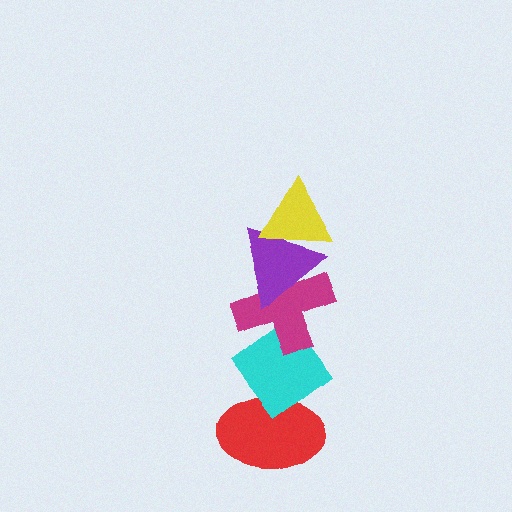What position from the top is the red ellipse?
The red ellipse is 5th from the top.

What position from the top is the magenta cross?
The magenta cross is 3rd from the top.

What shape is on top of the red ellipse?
The cyan diamond is on top of the red ellipse.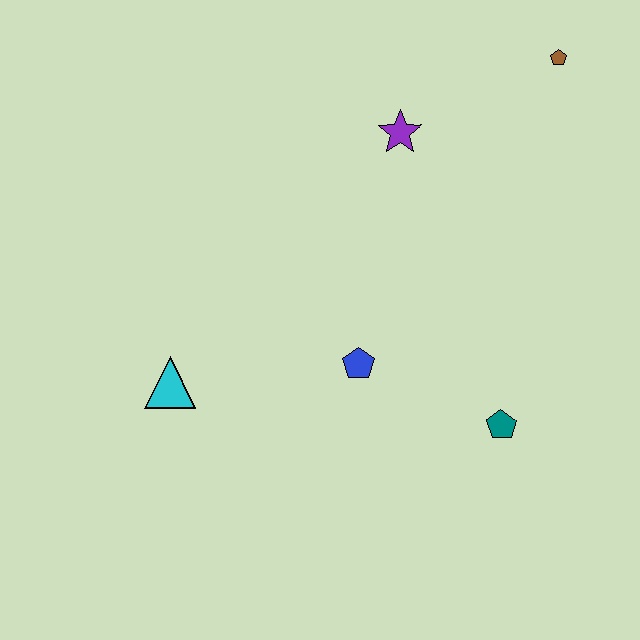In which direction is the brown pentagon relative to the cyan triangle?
The brown pentagon is to the right of the cyan triangle.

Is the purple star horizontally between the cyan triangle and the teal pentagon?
Yes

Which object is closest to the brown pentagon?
The purple star is closest to the brown pentagon.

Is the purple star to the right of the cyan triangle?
Yes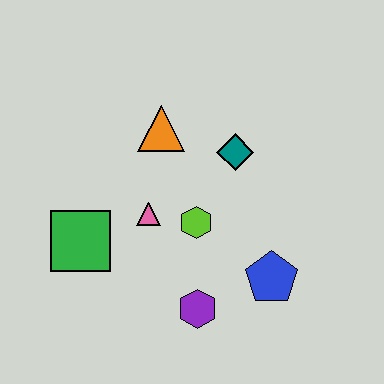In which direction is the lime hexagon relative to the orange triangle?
The lime hexagon is below the orange triangle.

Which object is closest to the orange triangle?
The teal diamond is closest to the orange triangle.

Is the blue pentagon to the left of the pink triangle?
No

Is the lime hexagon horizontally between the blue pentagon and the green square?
Yes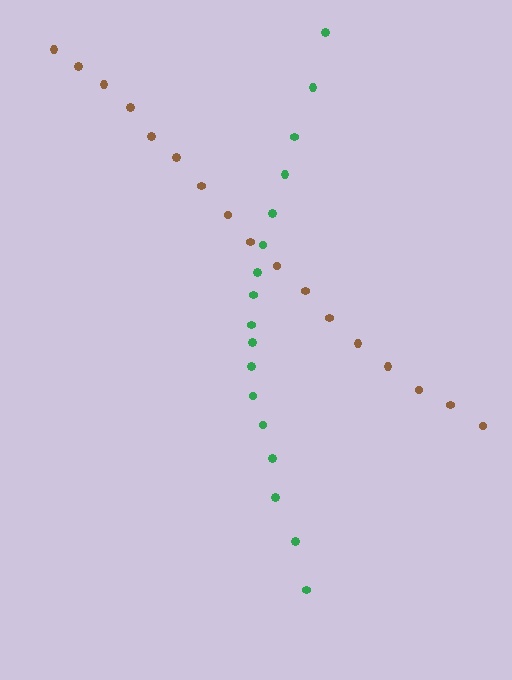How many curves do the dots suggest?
There are 2 distinct paths.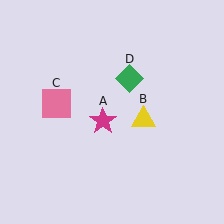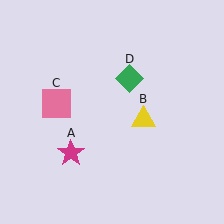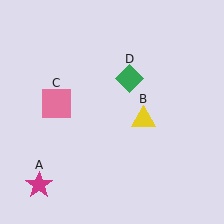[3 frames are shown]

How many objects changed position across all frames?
1 object changed position: magenta star (object A).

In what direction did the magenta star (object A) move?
The magenta star (object A) moved down and to the left.